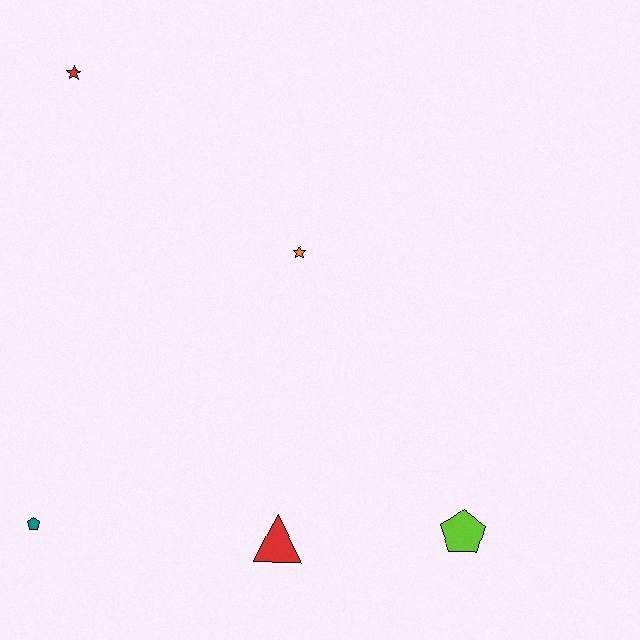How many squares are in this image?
There are no squares.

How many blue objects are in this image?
There are no blue objects.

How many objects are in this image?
There are 5 objects.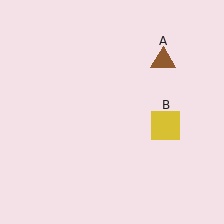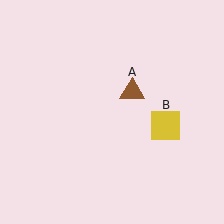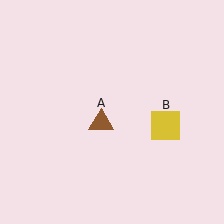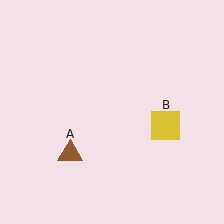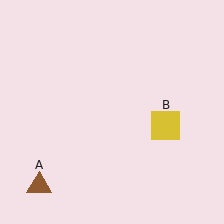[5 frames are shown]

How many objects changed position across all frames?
1 object changed position: brown triangle (object A).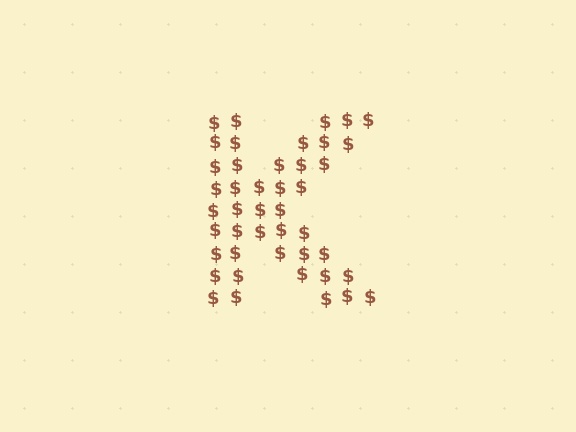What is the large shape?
The large shape is the letter K.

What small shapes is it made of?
It is made of small dollar signs.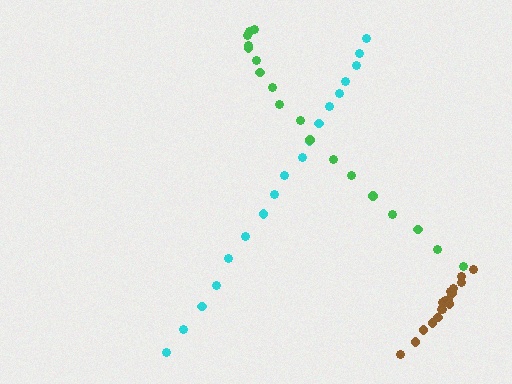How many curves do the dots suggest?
There are 3 distinct paths.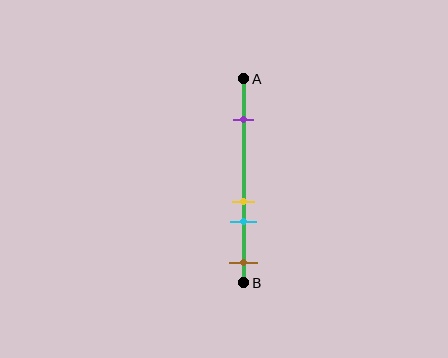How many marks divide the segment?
There are 4 marks dividing the segment.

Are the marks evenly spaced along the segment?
No, the marks are not evenly spaced.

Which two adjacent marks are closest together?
The yellow and cyan marks are the closest adjacent pair.